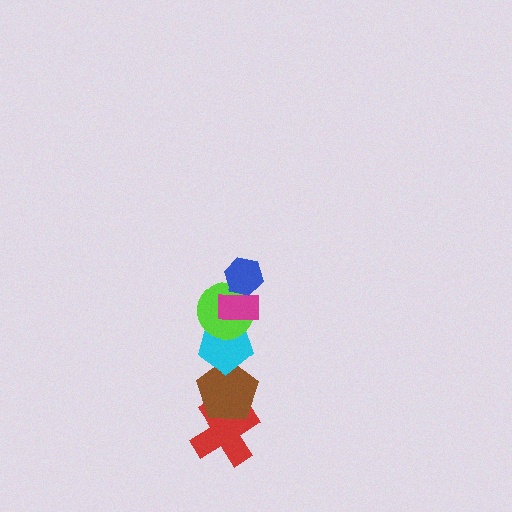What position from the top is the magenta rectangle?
The magenta rectangle is 2nd from the top.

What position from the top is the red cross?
The red cross is 6th from the top.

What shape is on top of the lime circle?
The magenta rectangle is on top of the lime circle.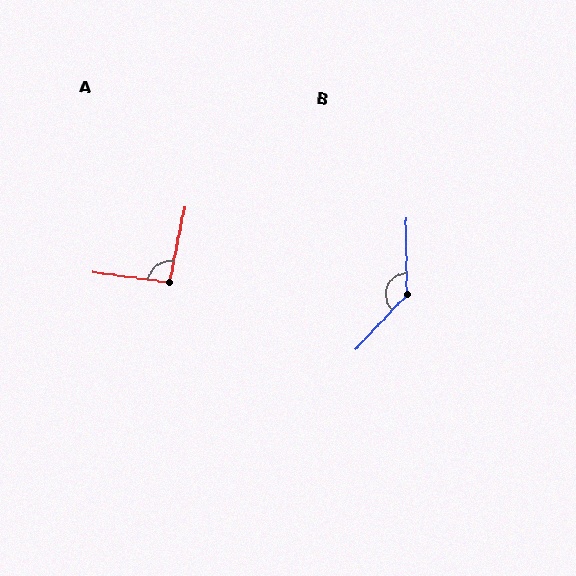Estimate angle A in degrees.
Approximately 94 degrees.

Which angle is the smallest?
A, at approximately 94 degrees.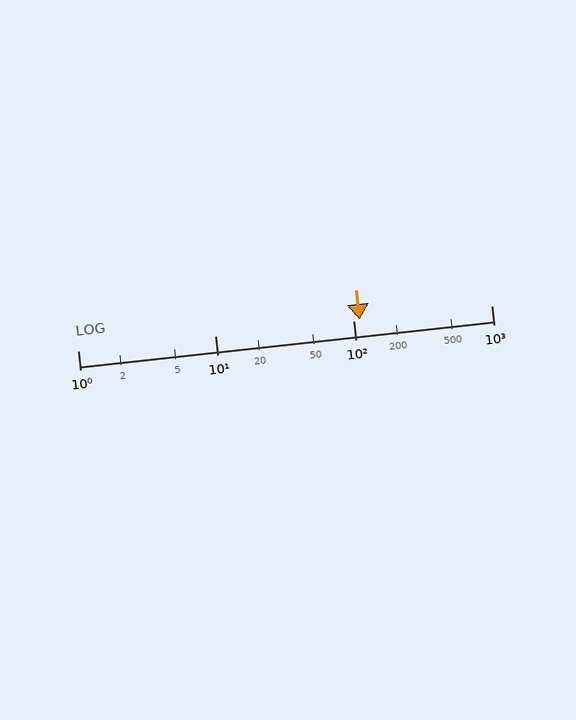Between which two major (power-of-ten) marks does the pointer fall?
The pointer is between 100 and 1000.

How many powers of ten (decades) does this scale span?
The scale spans 3 decades, from 1 to 1000.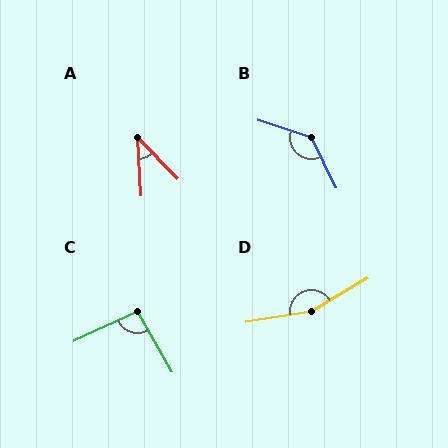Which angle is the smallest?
A, at approximately 40 degrees.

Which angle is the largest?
D, at approximately 158 degrees.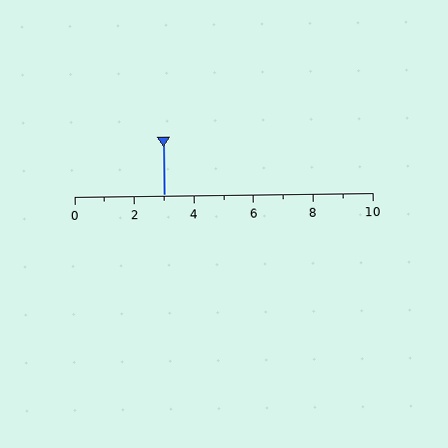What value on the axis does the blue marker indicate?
The marker indicates approximately 3.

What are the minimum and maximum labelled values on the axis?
The axis runs from 0 to 10.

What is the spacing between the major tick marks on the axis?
The major ticks are spaced 2 apart.